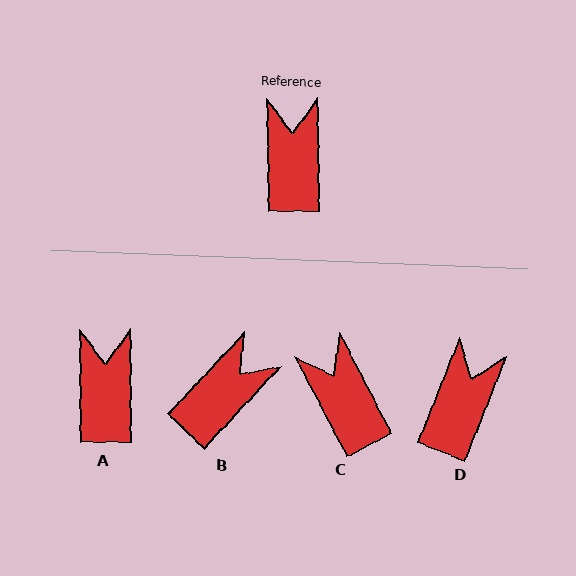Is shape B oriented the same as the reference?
No, it is off by about 44 degrees.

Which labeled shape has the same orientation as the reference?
A.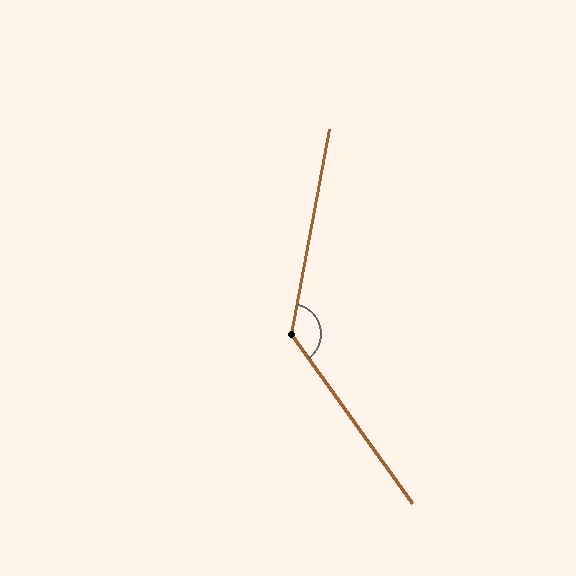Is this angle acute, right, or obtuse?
It is obtuse.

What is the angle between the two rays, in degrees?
Approximately 134 degrees.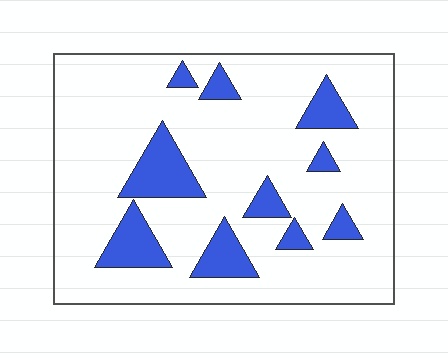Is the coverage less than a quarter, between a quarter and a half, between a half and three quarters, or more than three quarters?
Less than a quarter.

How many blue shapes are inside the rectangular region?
10.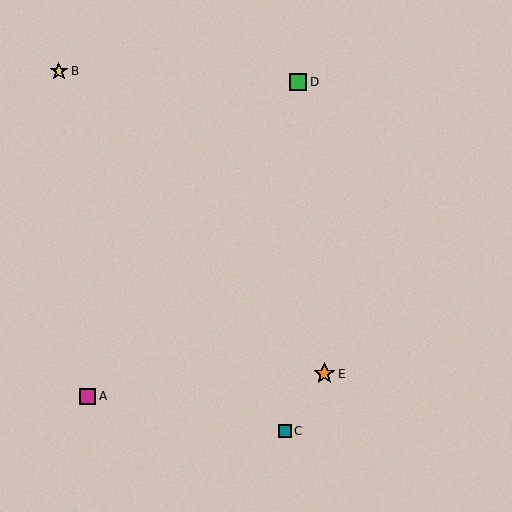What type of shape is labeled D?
Shape D is a green square.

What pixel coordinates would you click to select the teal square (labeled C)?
Click at (285, 431) to select the teal square C.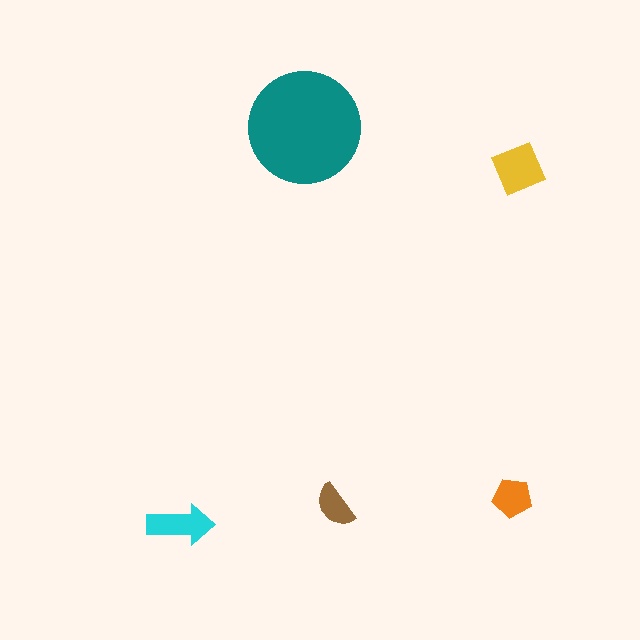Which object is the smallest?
The brown semicircle.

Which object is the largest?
The teal circle.